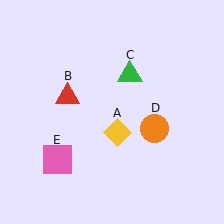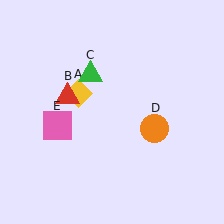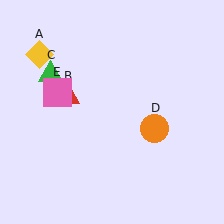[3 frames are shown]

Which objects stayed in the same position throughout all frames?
Red triangle (object B) and orange circle (object D) remained stationary.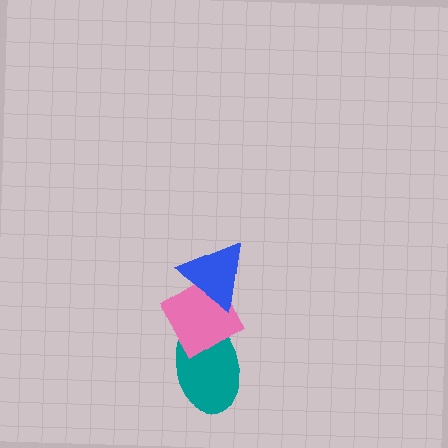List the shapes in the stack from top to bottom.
From top to bottom: the blue triangle, the pink diamond, the teal ellipse.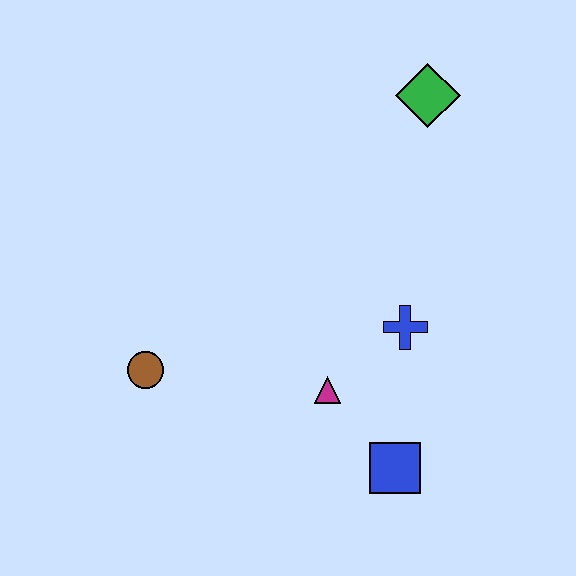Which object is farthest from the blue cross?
The brown circle is farthest from the blue cross.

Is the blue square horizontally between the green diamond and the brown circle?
Yes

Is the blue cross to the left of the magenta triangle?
No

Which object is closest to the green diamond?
The blue cross is closest to the green diamond.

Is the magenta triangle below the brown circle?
Yes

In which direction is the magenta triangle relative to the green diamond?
The magenta triangle is below the green diamond.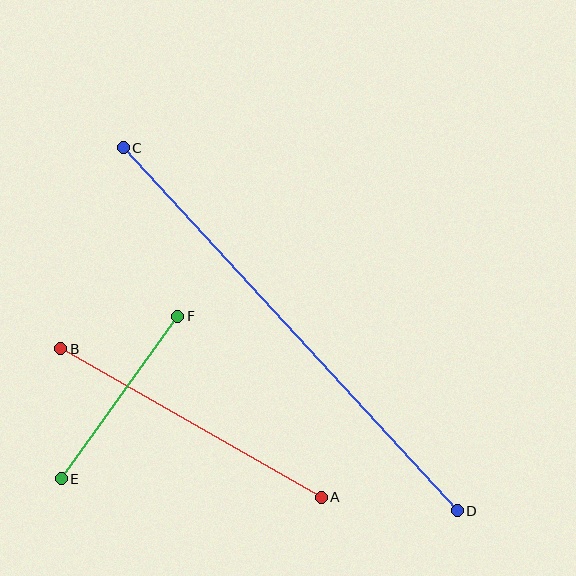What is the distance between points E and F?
The distance is approximately 200 pixels.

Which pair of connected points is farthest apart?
Points C and D are farthest apart.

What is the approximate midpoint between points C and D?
The midpoint is at approximately (290, 329) pixels.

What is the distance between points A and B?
The distance is approximately 300 pixels.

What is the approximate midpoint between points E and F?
The midpoint is at approximately (120, 398) pixels.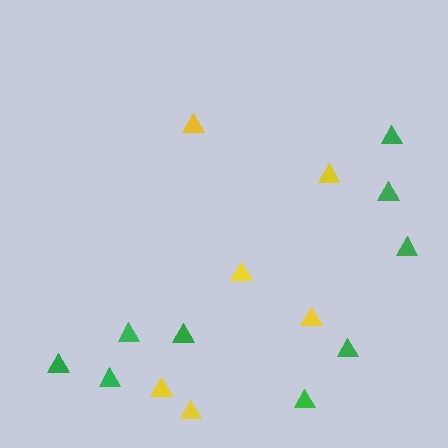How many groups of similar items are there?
There are 2 groups: one group of yellow triangles (6) and one group of green triangles (9).